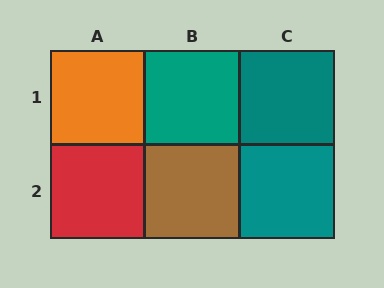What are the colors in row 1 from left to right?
Orange, teal, teal.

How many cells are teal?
3 cells are teal.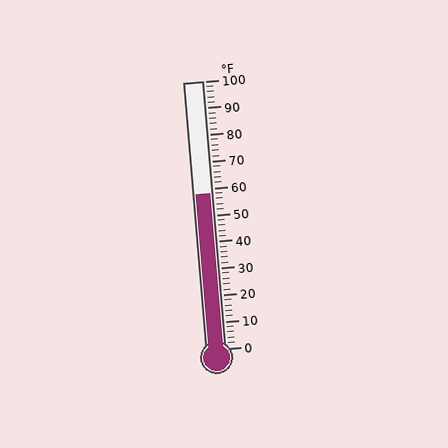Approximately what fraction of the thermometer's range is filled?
The thermometer is filled to approximately 60% of its range.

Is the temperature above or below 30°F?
The temperature is above 30°F.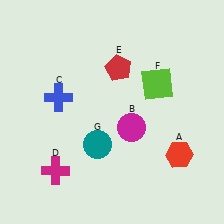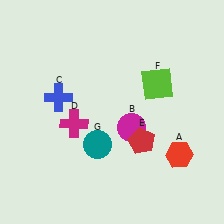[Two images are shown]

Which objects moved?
The objects that moved are: the magenta cross (D), the red pentagon (E).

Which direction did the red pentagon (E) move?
The red pentagon (E) moved down.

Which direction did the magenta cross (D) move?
The magenta cross (D) moved up.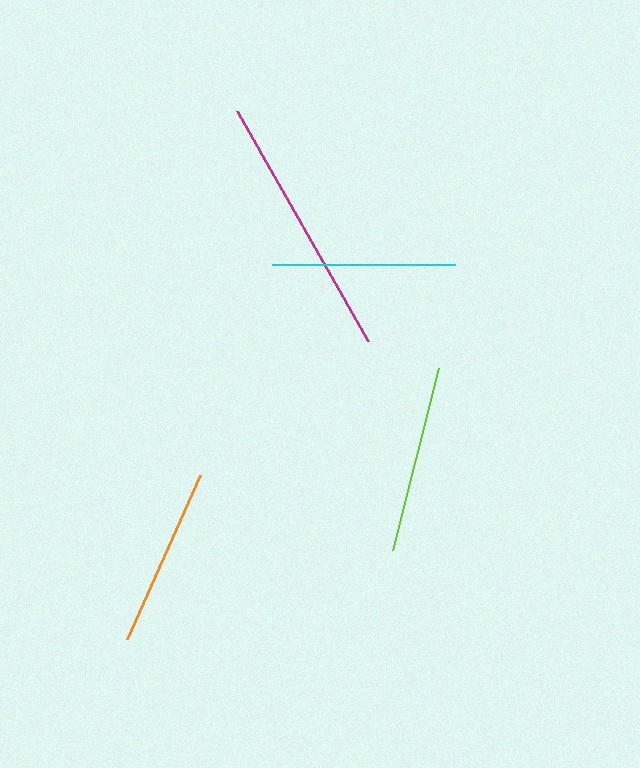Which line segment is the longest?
The magenta line is the longest at approximately 264 pixels.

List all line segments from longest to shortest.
From longest to shortest: magenta, lime, cyan, orange.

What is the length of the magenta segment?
The magenta segment is approximately 264 pixels long.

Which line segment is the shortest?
The orange line is the shortest at approximately 179 pixels.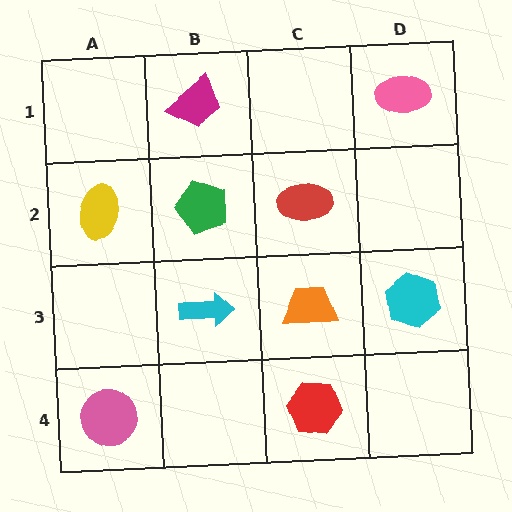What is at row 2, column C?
A red ellipse.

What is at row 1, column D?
A pink ellipse.